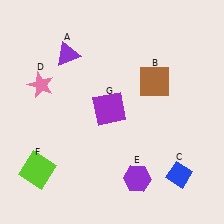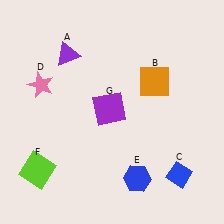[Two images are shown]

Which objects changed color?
B changed from brown to orange. E changed from purple to blue.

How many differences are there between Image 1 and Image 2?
There are 2 differences between the two images.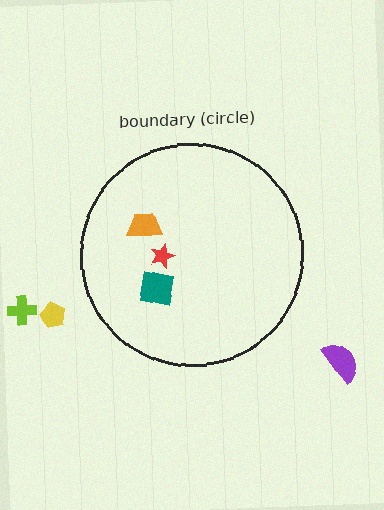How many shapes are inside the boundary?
3 inside, 3 outside.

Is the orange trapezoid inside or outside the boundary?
Inside.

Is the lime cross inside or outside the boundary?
Outside.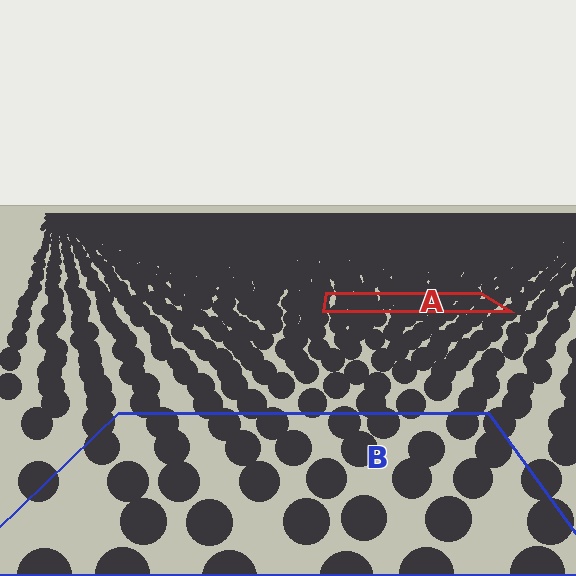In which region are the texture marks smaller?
The texture marks are smaller in region A, because it is farther away.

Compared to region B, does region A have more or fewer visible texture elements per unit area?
Region A has more texture elements per unit area — they are packed more densely because it is farther away.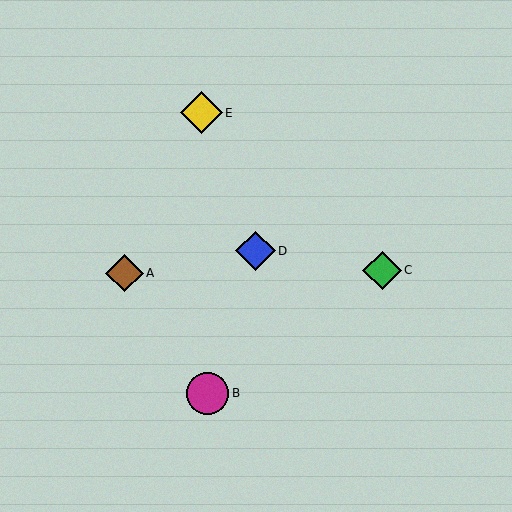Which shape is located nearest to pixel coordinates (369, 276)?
The green diamond (labeled C) at (382, 270) is nearest to that location.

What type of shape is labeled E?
Shape E is a yellow diamond.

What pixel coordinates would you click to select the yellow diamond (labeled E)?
Click at (201, 113) to select the yellow diamond E.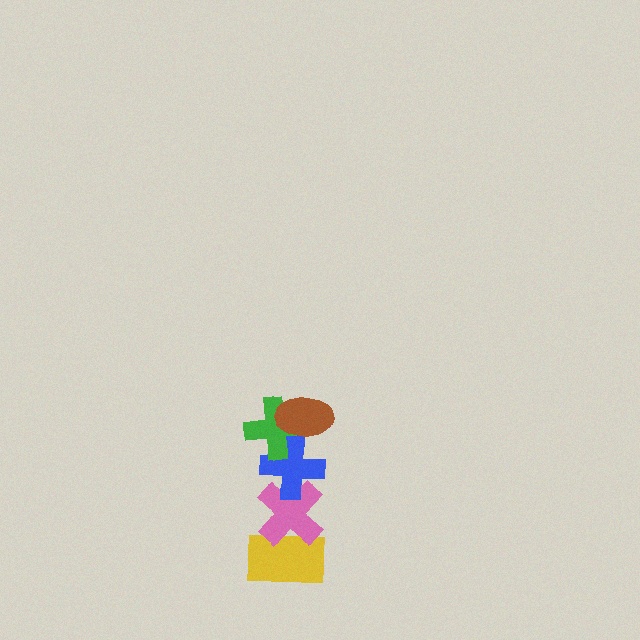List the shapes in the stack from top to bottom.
From top to bottom: the brown ellipse, the green cross, the blue cross, the pink cross, the yellow rectangle.